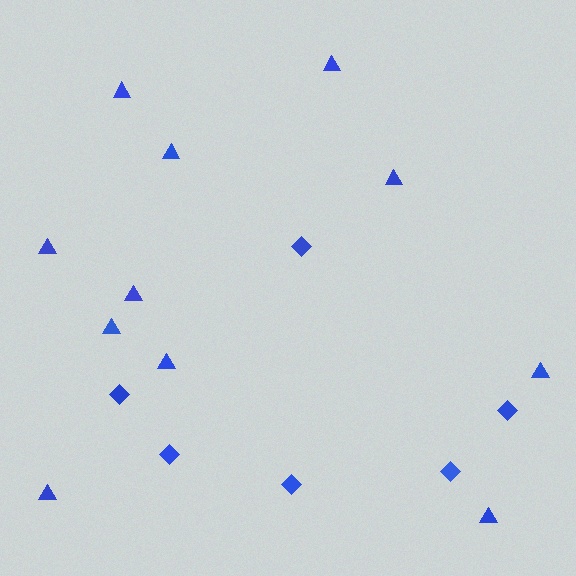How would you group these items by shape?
There are 2 groups: one group of diamonds (6) and one group of triangles (11).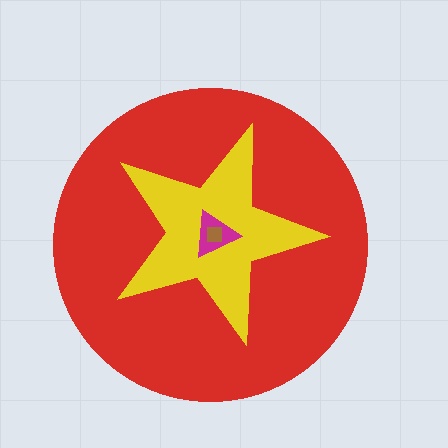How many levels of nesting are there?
4.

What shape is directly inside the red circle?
The yellow star.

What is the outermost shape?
The red circle.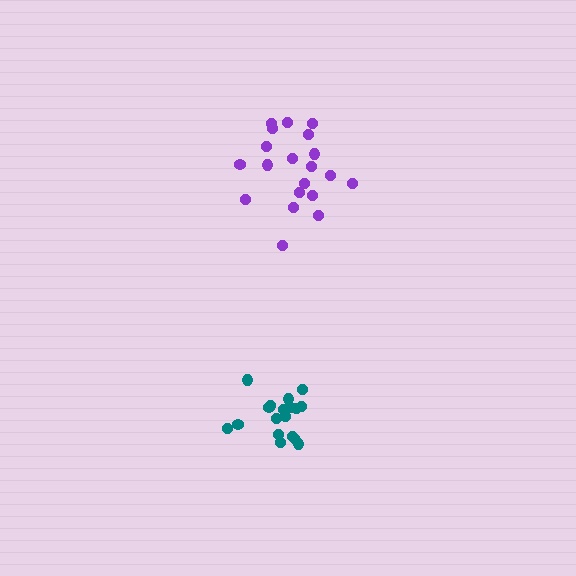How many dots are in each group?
Group 1: 20 dots, Group 2: 18 dots (38 total).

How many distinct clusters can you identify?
There are 2 distinct clusters.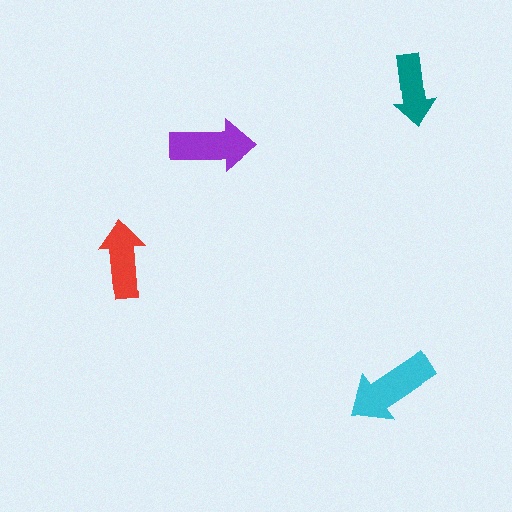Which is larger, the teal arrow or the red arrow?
The red one.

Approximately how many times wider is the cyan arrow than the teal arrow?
About 1.5 times wider.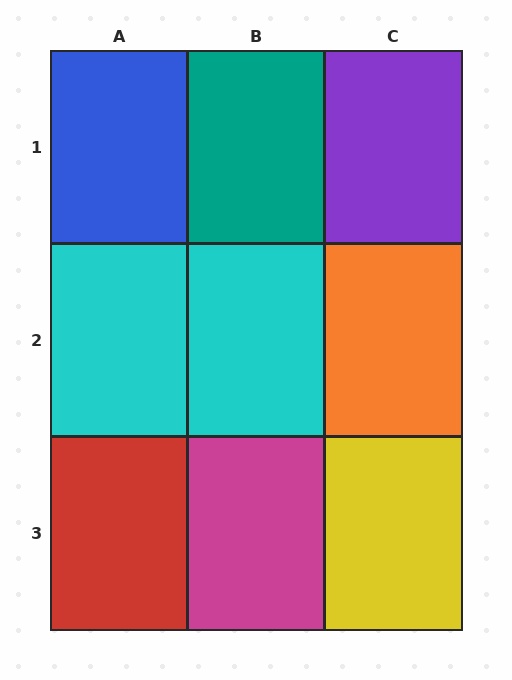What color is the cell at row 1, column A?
Blue.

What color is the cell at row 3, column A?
Red.